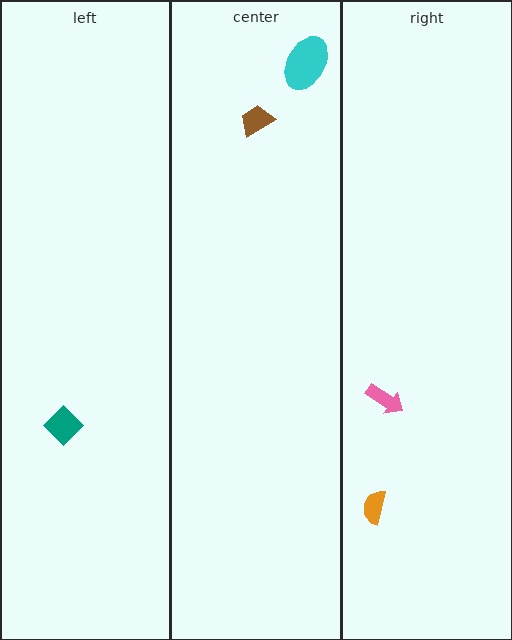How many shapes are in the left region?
1.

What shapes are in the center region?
The cyan ellipse, the brown trapezoid.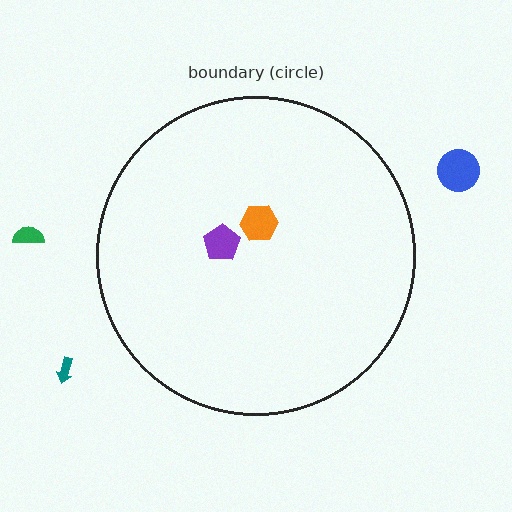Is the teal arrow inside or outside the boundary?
Outside.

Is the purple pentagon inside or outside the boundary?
Inside.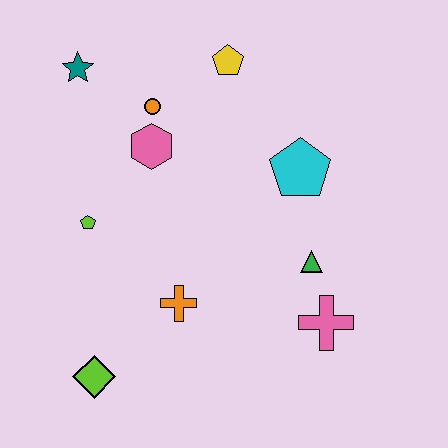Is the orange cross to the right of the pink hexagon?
Yes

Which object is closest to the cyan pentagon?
The green triangle is closest to the cyan pentagon.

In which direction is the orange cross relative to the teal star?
The orange cross is below the teal star.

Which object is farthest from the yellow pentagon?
The lime diamond is farthest from the yellow pentagon.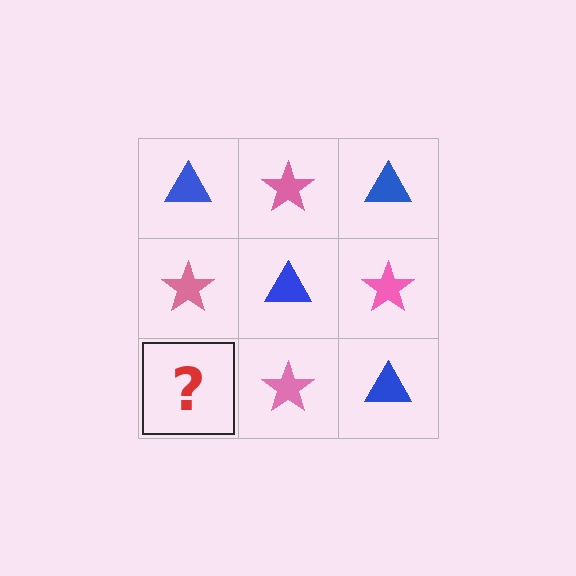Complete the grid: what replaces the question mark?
The question mark should be replaced with a blue triangle.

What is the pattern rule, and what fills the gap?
The rule is that it alternates blue triangle and pink star in a checkerboard pattern. The gap should be filled with a blue triangle.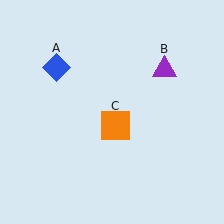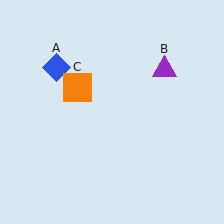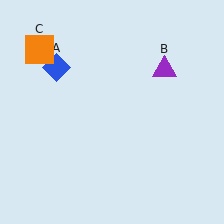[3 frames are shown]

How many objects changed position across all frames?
1 object changed position: orange square (object C).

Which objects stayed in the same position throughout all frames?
Blue diamond (object A) and purple triangle (object B) remained stationary.